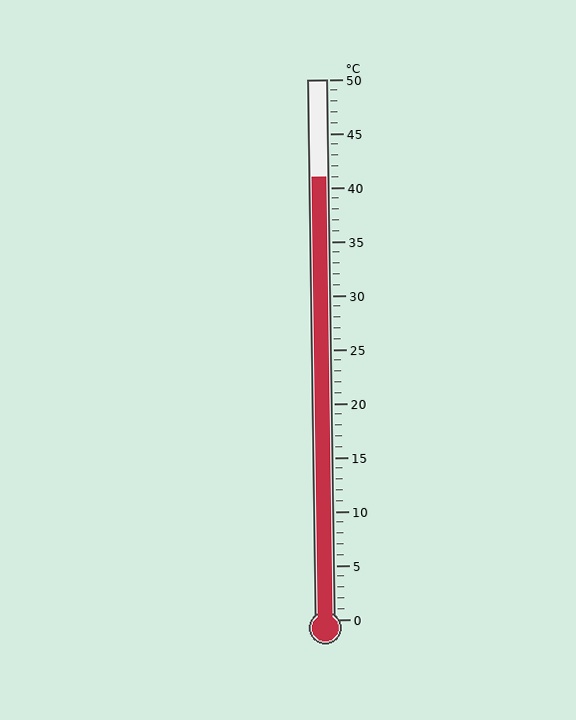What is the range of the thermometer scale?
The thermometer scale ranges from 0°C to 50°C.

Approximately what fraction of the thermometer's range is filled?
The thermometer is filled to approximately 80% of its range.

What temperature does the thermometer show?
The thermometer shows approximately 41°C.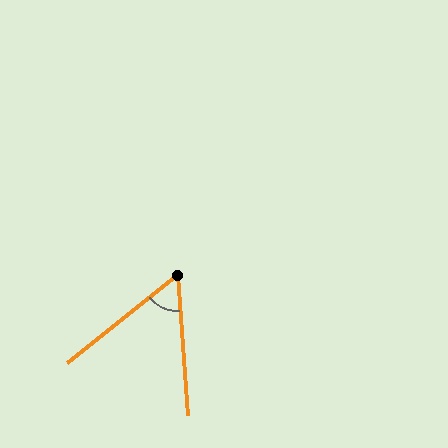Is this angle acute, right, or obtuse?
It is acute.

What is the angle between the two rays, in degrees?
Approximately 56 degrees.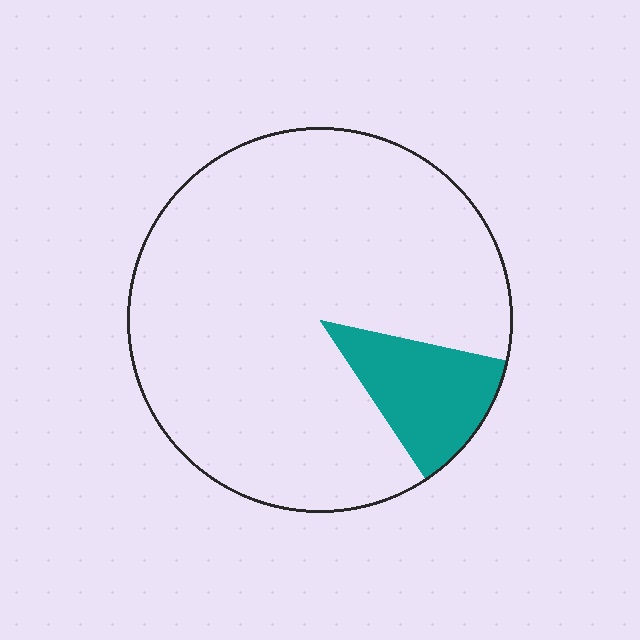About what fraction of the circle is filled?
About one eighth (1/8).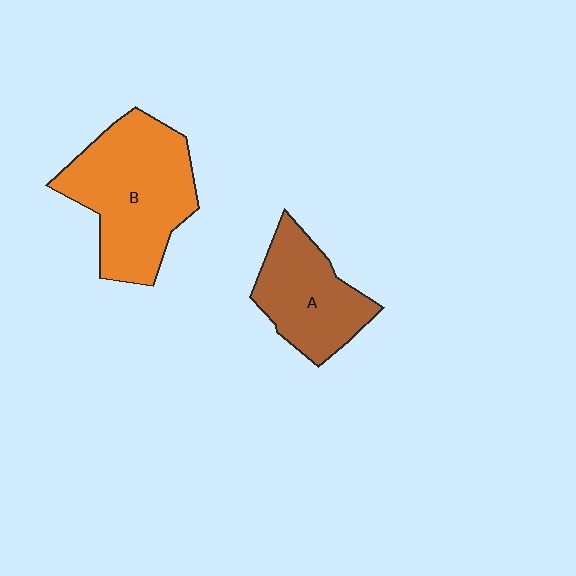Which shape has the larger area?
Shape B (orange).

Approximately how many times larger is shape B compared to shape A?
Approximately 1.5 times.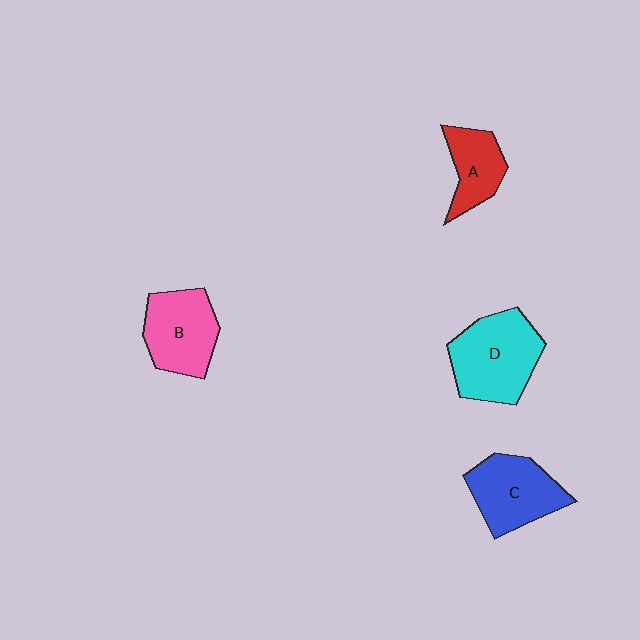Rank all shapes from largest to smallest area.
From largest to smallest: D (cyan), C (blue), B (pink), A (red).